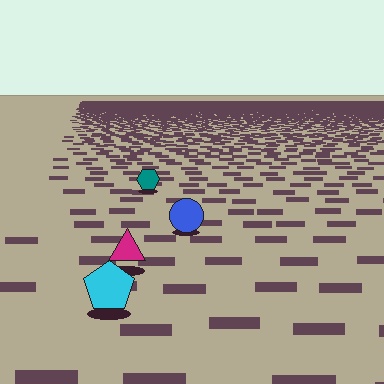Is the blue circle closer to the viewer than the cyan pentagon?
No. The cyan pentagon is closer — you can tell from the texture gradient: the ground texture is coarser near it.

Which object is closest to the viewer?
The cyan pentagon is closest. The texture marks near it are larger and more spread out.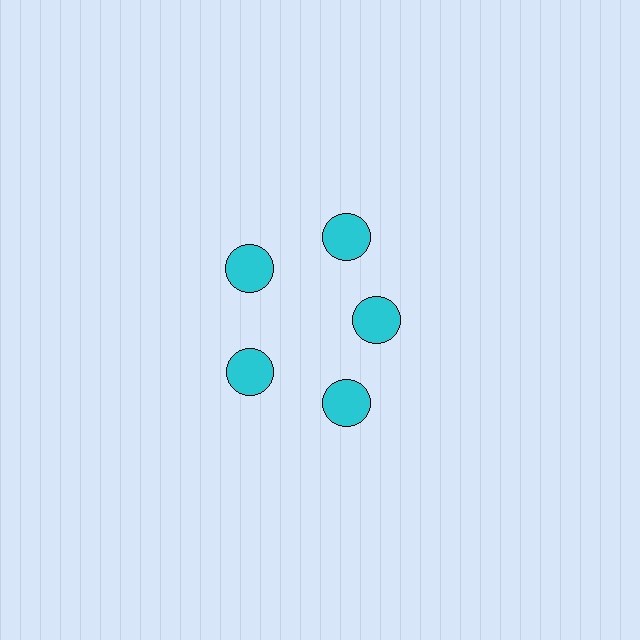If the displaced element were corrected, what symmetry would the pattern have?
It would have 5-fold rotational symmetry — the pattern would map onto itself every 72 degrees.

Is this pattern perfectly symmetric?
No. The 5 cyan circles are arranged in a ring, but one element near the 3 o'clock position is pulled inward toward the center, breaking the 5-fold rotational symmetry.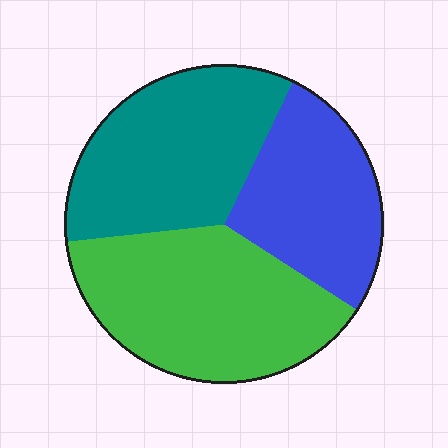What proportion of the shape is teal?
Teal takes up between a third and a half of the shape.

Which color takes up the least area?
Blue, at roughly 25%.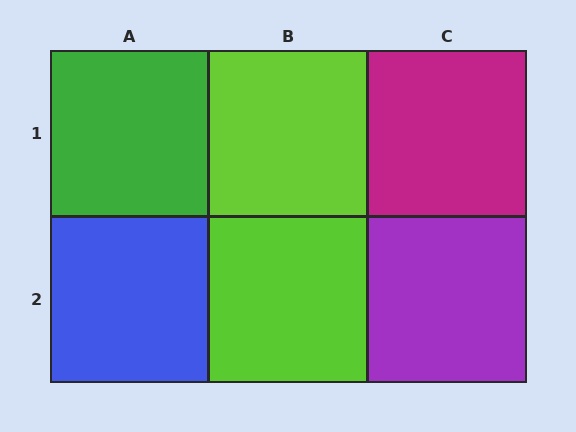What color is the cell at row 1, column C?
Magenta.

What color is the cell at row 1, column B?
Lime.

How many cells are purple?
1 cell is purple.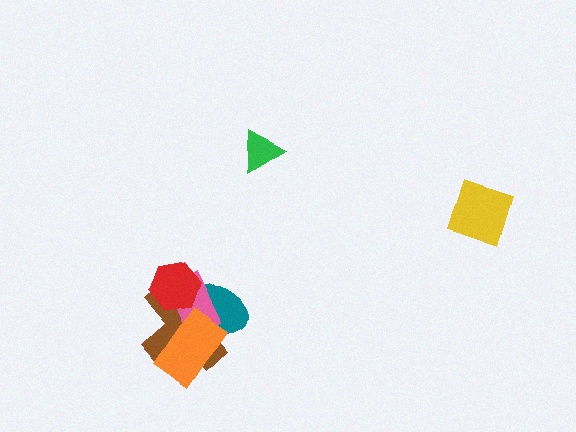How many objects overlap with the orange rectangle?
3 objects overlap with the orange rectangle.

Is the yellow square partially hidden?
No, no other shape covers it.